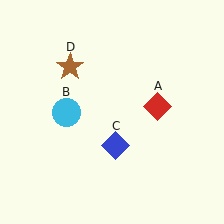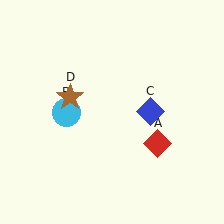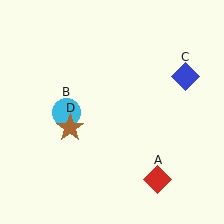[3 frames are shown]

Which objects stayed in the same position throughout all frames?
Cyan circle (object B) remained stationary.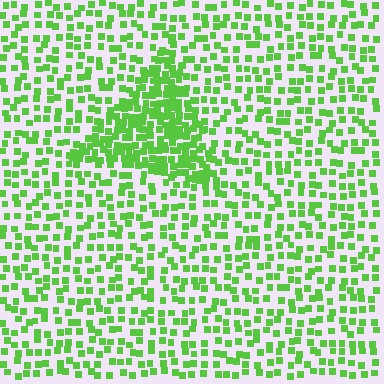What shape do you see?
I see a triangle.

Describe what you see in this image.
The image contains small lime elements arranged at two different densities. A triangle-shaped region is visible where the elements are more densely packed than the surrounding area.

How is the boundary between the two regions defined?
The boundary is defined by a change in element density (approximately 2.2x ratio). All elements are the same color, size, and shape.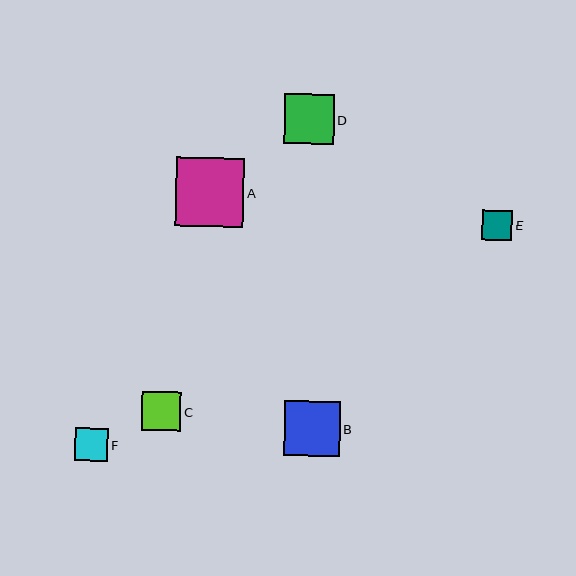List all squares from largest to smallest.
From largest to smallest: A, B, D, C, F, E.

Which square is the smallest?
Square E is the smallest with a size of approximately 30 pixels.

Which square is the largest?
Square A is the largest with a size of approximately 68 pixels.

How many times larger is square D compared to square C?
Square D is approximately 1.3 times the size of square C.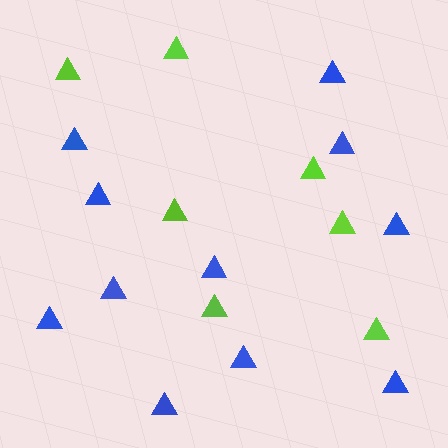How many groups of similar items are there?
There are 2 groups: one group of lime triangles (7) and one group of blue triangles (11).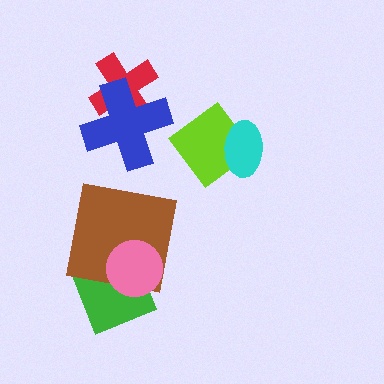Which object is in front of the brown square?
The pink circle is in front of the brown square.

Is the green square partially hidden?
Yes, it is partially covered by another shape.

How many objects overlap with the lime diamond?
1 object overlaps with the lime diamond.